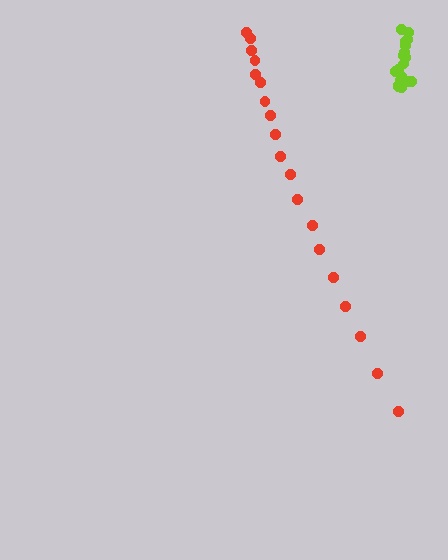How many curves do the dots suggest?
There are 2 distinct paths.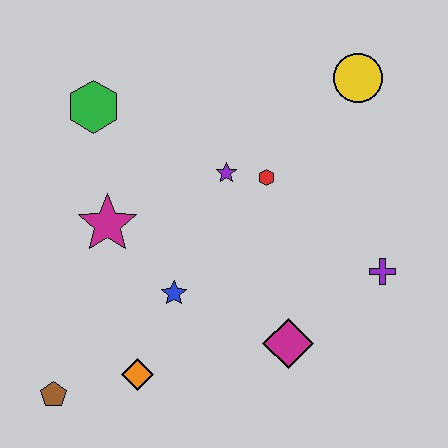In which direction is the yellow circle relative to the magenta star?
The yellow circle is to the right of the magenta star.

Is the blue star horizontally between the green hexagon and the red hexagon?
Yes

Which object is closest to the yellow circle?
The red hexagon is closest to the yellow circle.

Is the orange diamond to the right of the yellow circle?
No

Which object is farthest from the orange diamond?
The yellow circle is farthest from the orange diamond.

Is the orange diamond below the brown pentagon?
No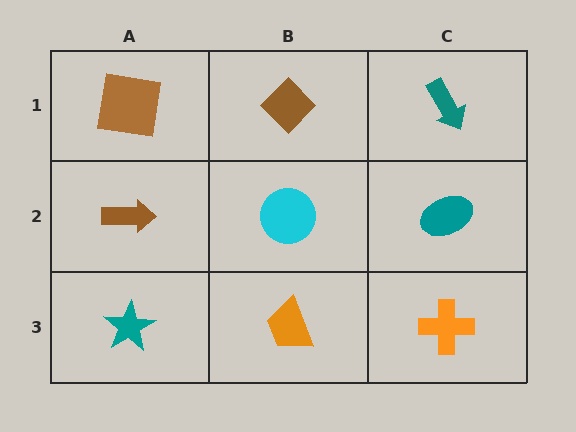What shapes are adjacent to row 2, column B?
A brown diamond (row 1, column B), an orange trapezoid (row 3, column B), a brown arrow (row 2, column A), a teal ellipse (row 2, column C).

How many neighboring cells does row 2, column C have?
3.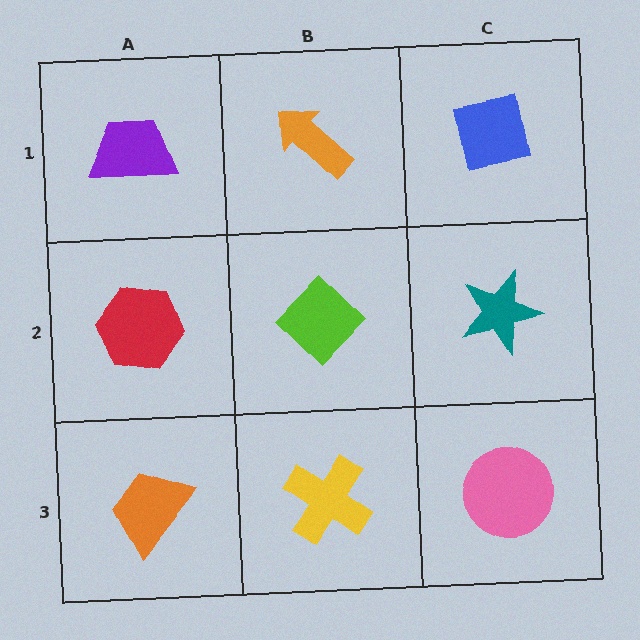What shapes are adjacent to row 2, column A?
A purple trapezoid (row 1, column A), an orange trapezoid (row 3, column A), a lime diamond (row 2, column B).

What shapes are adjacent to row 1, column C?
A teal star (row 2, column C), an orange arrow (row 1, column B).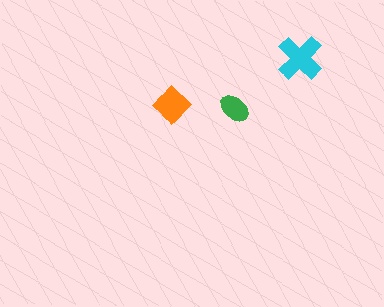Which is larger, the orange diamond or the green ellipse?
The orange diamond.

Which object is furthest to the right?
The cyan cross is rightmost.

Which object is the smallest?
The green ellipse.